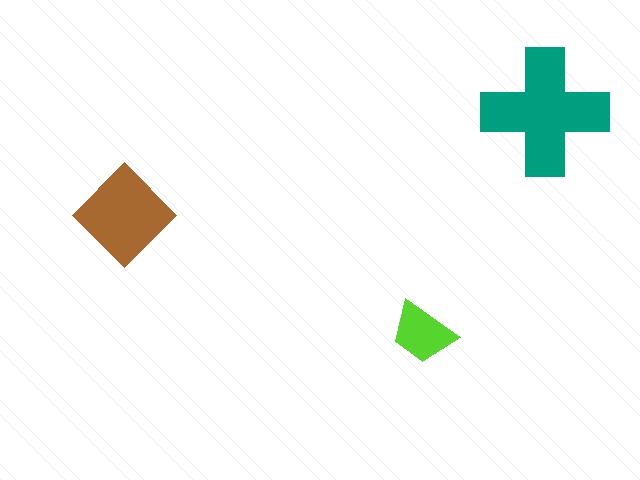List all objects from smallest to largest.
The lime trapezoid, the brown diamond, the teal cross.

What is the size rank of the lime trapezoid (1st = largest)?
3rd.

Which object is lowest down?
The lime trapezoid is bottommost.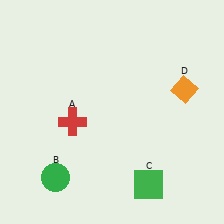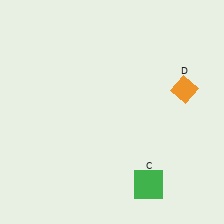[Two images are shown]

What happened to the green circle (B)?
The green circle (B) was removed in Image 2. It was in the bottom-left area of Image 1.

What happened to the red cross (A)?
The red cross (A) was removed in Image 2. It was in the bottom-left area of Image 1.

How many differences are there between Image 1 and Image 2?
There are 2 differences between the two images.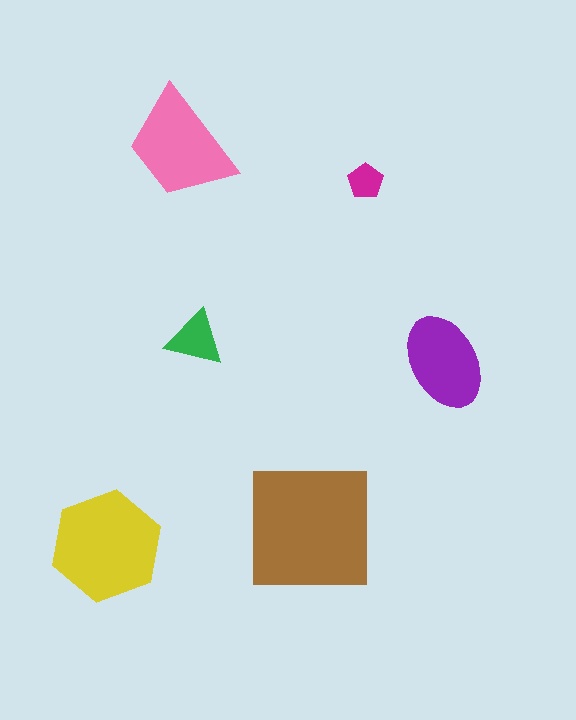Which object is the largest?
The brown square.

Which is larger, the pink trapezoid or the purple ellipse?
The pink trapezoid.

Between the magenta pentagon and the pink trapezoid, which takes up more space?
The pink trapezoid.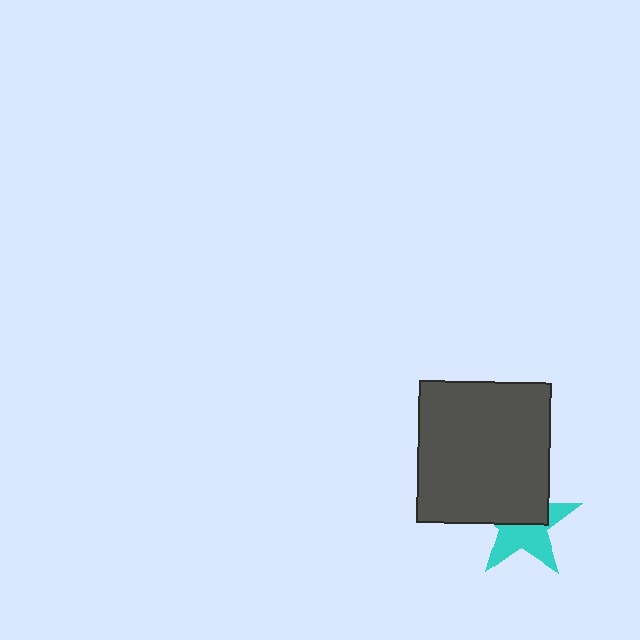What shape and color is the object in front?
The object in front is a dark gray rectangle.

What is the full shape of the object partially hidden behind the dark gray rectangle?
The partially hidden object is a cyan star.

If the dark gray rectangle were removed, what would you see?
You would see the complete cyan star.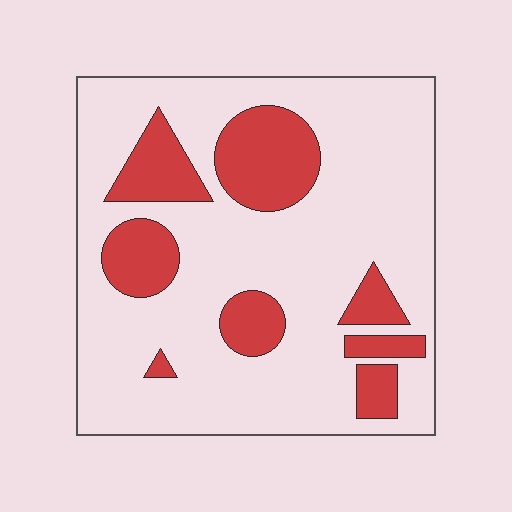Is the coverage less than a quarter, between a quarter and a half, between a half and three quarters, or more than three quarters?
Less than a quarter.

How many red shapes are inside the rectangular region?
8.